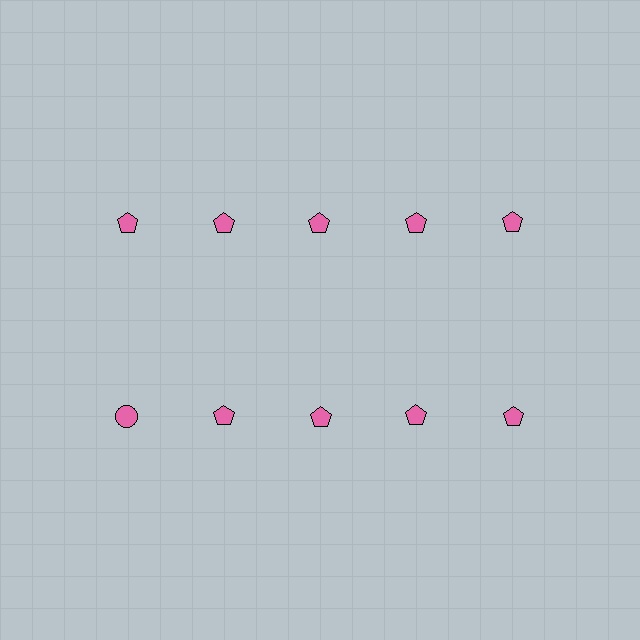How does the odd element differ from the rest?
It has a different shape: circle instead of pentagon.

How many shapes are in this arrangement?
There are 10 shapes arranged in a grid pattern.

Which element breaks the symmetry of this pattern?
The pink circle in the second row, leftmost column breaks the symmetry. All other shapes are pink pentagons.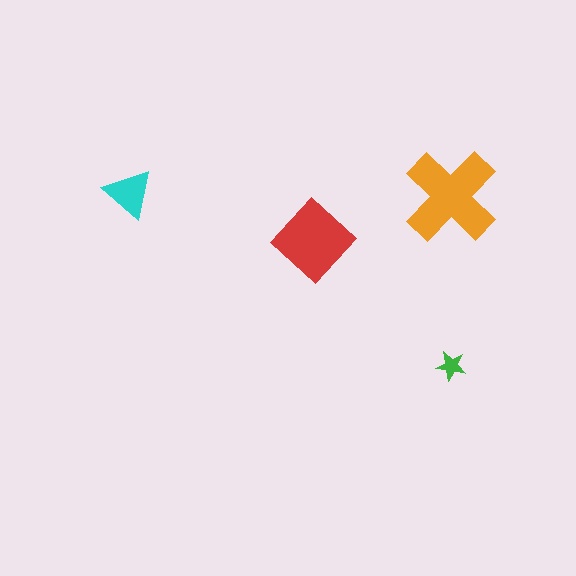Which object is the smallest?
The green star.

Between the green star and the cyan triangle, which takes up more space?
The cyan triangle.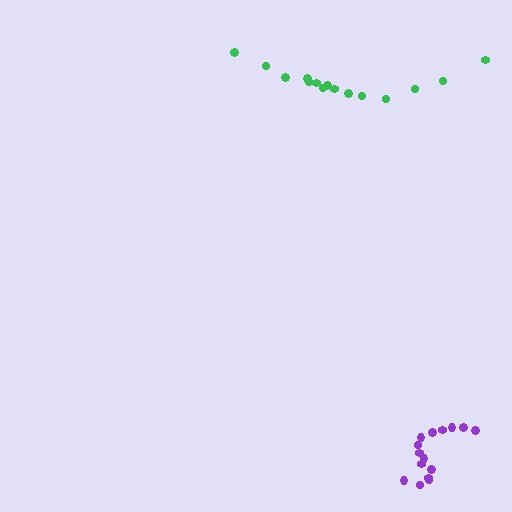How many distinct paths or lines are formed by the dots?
There are 2 distinct paths.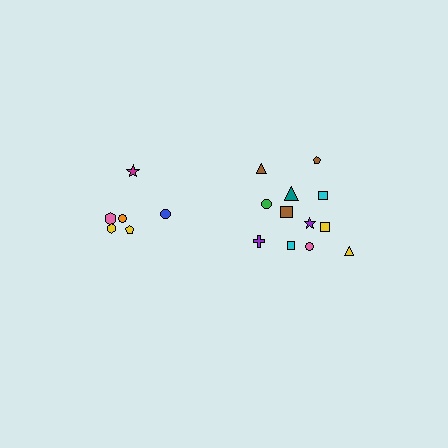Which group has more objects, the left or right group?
The right group.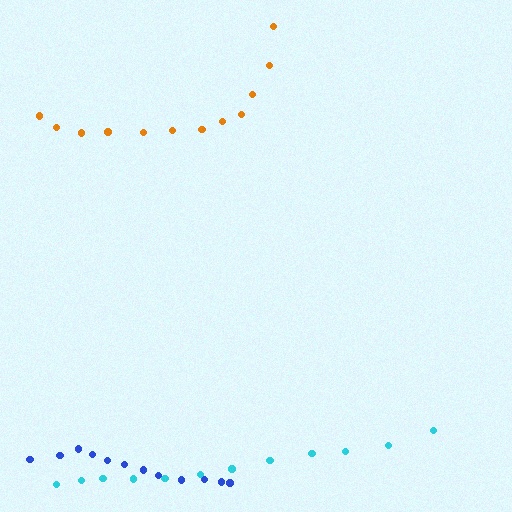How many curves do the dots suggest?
There are 3 distinct paths.